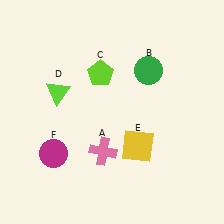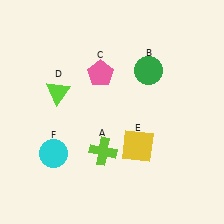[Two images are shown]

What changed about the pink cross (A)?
In Image 1, A is pink. In Image 2, it changed to lime.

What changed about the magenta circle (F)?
In Image 1, F is magenta. In Image 2, it changed to cyan.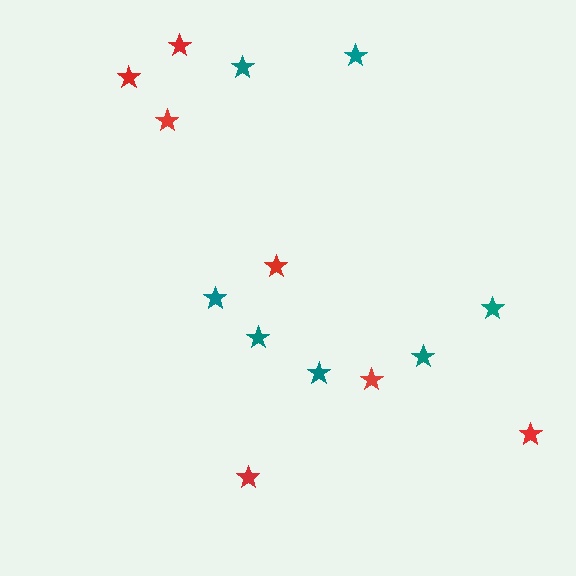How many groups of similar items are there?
There are 2 groups: one group of red stars (7) and one group of teal stars (7).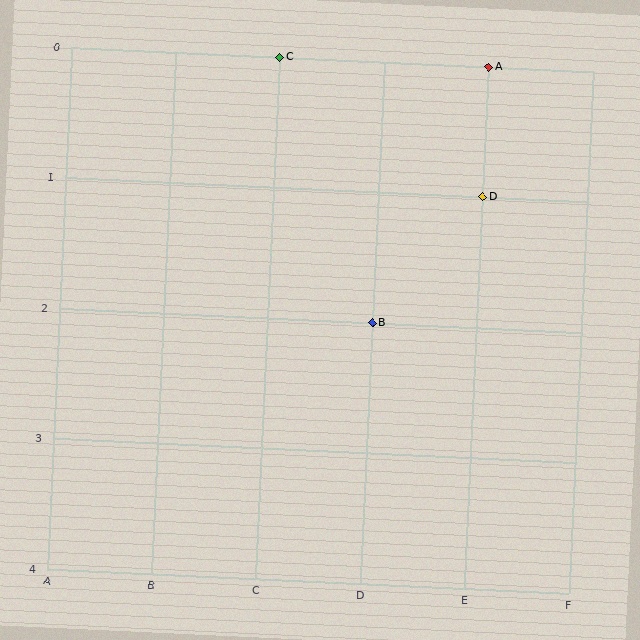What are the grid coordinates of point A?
Point A is at grid coordinates (E, 0).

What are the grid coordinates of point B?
Point B is at grid coordinates (D, 2).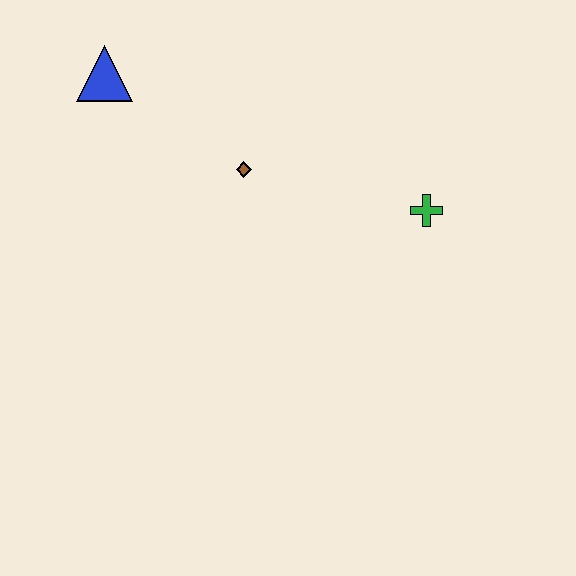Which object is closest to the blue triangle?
The brown diamond is closest to the blue triangle.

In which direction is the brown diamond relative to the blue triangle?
The brown diamond is to the right of the blue triangle.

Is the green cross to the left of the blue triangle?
No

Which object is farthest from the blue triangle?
The green cross is farthest from the blue triangle.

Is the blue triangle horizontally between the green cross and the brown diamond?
No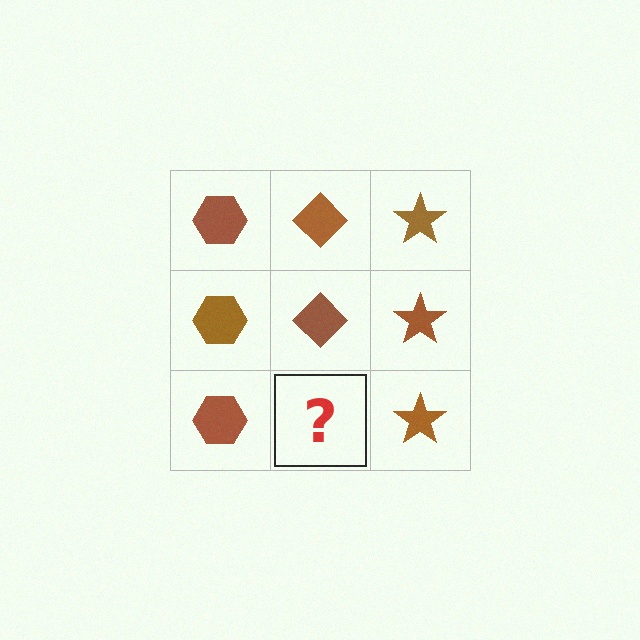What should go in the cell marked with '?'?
The missing cell should contain a brown diamond.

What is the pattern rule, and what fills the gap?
The rule is that each column has a consistent shape. The gap should be filled with a brown diamond.